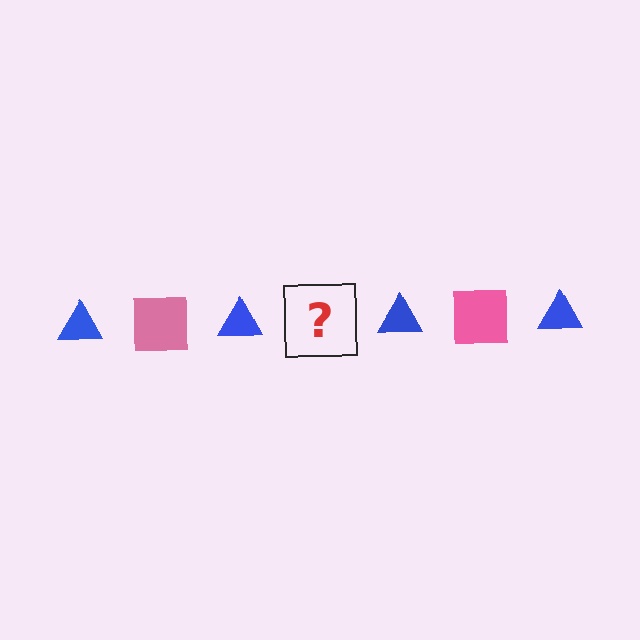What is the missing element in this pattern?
The missing element is a pink square.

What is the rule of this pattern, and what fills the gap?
The rule is that the pattern alternates between blue triangle and pink square. The gap should be filled with a pink square.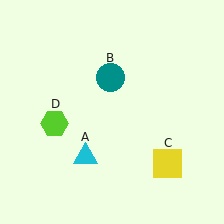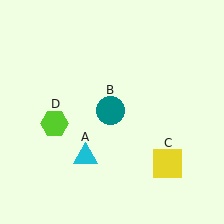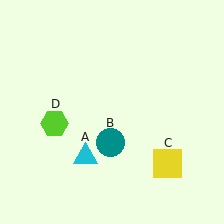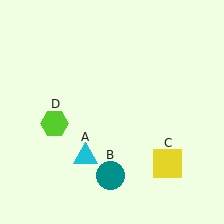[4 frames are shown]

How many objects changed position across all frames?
1 object changed position: teal circle (object B).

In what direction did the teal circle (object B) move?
The teal circle (object B) moved down.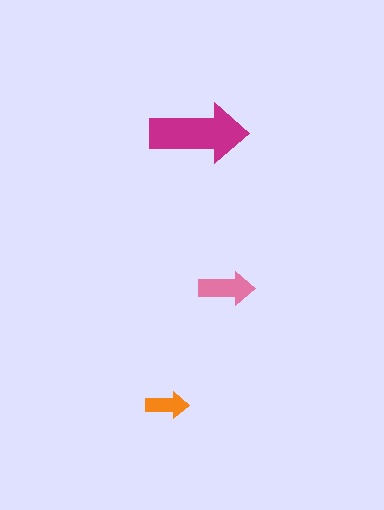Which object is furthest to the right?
The pink arrow is rightmost.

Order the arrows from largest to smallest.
the magenta one, the pink one, the orange one.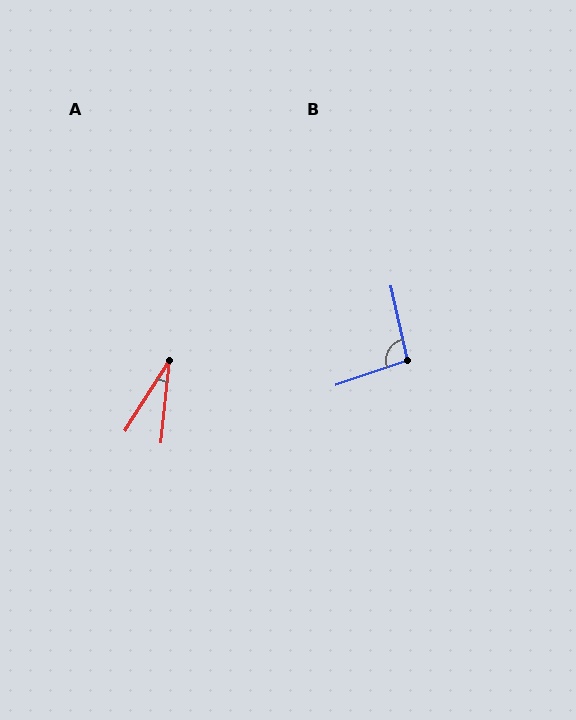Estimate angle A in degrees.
Approximately 26 degrees.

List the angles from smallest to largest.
A (26°), B (96°).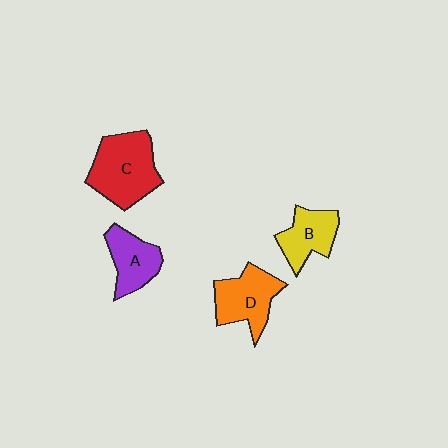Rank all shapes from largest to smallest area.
From largest to smallest: C (red), D (orange), B (yellow), A (purple).